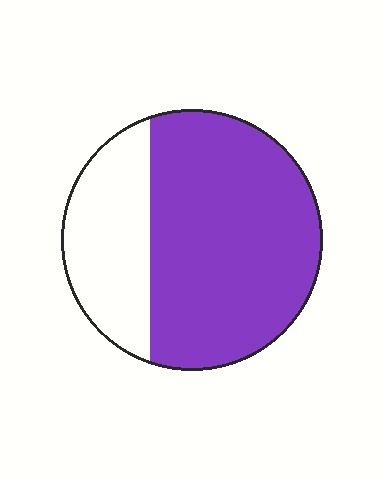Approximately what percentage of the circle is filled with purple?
Approximately 70%.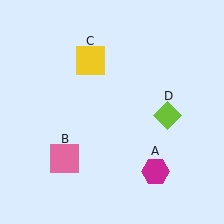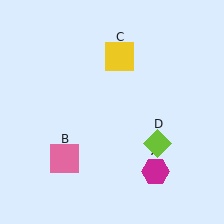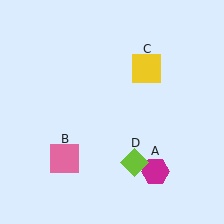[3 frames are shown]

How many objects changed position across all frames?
2 objects changed position: yellow square (object C), lime diamond (object D).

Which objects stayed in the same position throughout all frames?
Magenta hexagon (object A) and pink square (object B) remained stationary.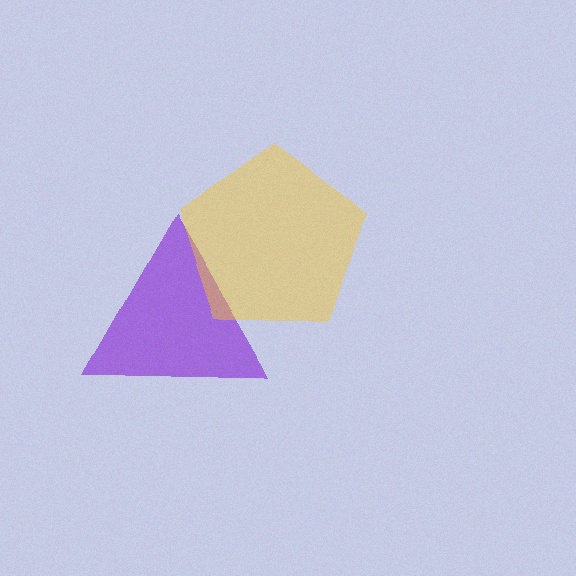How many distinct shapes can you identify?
There are 2 distinct shapes: a purple triangle, a yellow pentagon.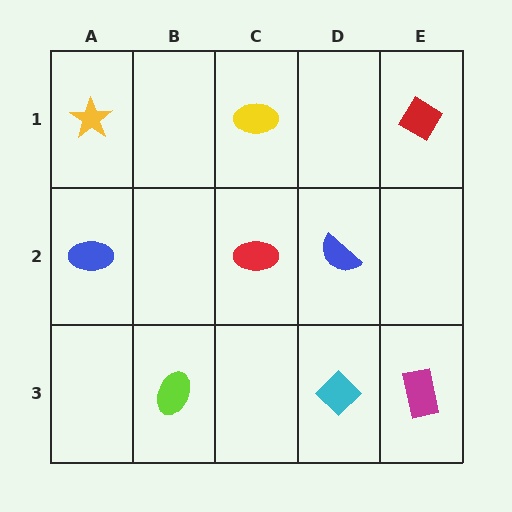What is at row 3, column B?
A lime ellipse.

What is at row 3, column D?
A cyan diamond.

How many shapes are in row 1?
3 shapes.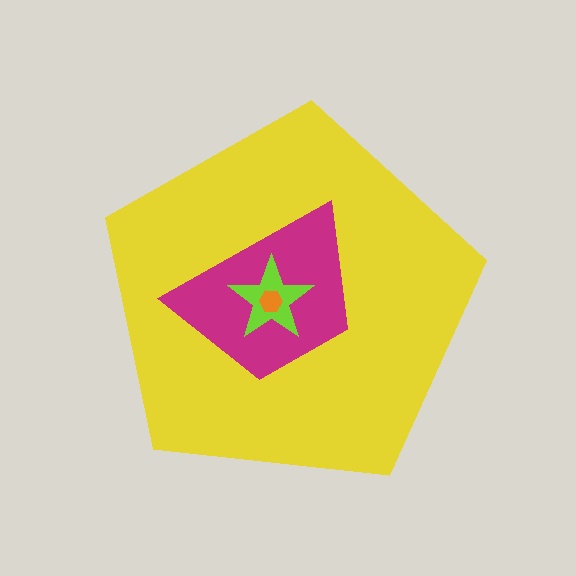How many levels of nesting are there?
4.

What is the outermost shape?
The yellow pentagon.